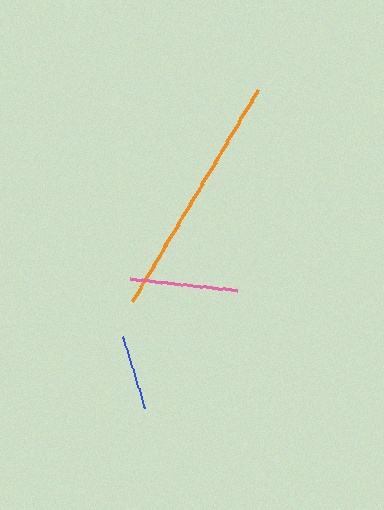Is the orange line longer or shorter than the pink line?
The orange line is longer than the pink line.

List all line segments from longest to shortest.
From longest to shortest: orange, pink, blue.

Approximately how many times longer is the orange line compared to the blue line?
The orange line is approximately 3.2 times the length of the blue line.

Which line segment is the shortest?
The blue line is the shortest at approximately 76 pixels.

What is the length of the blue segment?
The blue segment is approximately 76 pixels long.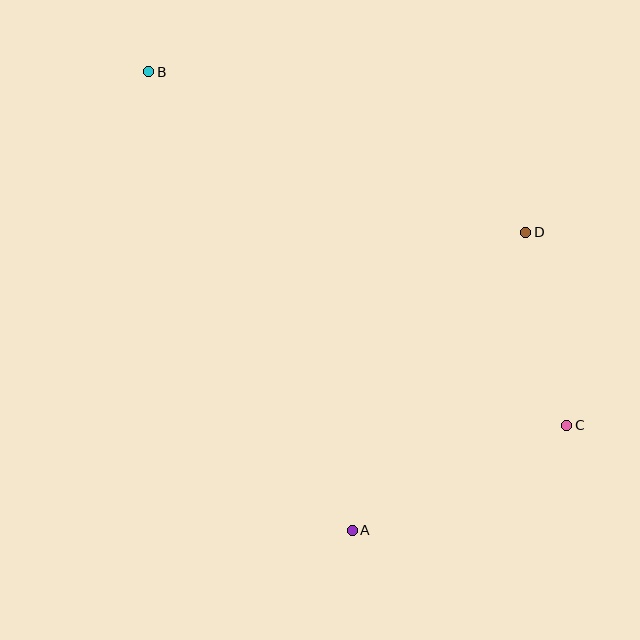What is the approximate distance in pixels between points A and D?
The distance between A and D is approximately 345 pixels.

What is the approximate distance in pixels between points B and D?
The distance between B and D is approximately 410 pixels.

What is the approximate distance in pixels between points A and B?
The distance between A and B is approximately 502 pixels.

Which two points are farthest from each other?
Points B and C are farthest from each other.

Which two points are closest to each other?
Points C and D are closest to each other.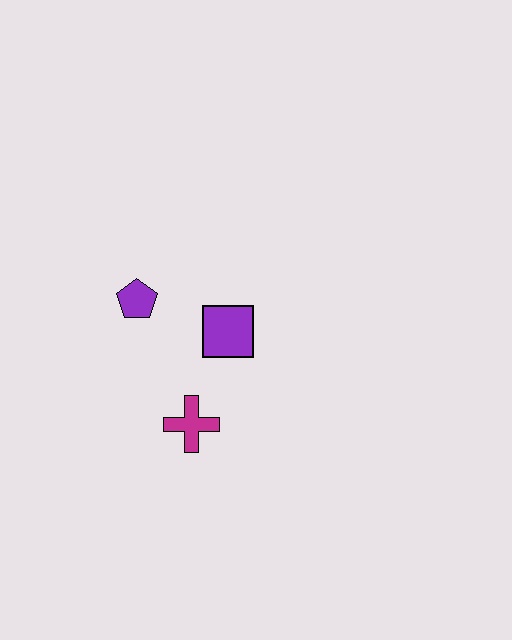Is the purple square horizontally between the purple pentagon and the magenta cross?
No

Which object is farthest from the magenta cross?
The purple pentagon is farthest from the magenta cross.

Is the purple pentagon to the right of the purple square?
No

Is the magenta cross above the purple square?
No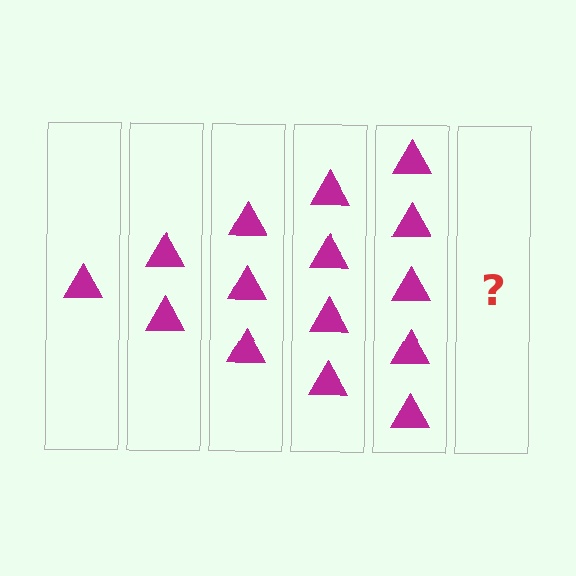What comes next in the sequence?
The next element should be 6 triangles.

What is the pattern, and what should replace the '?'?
The pattern is that each step adds one more triangle. The '?' should be 6 triangles.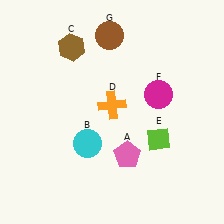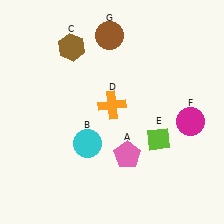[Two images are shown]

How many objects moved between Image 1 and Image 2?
1 object moved between the two images.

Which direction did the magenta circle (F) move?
The magenta circle (F) moved right.